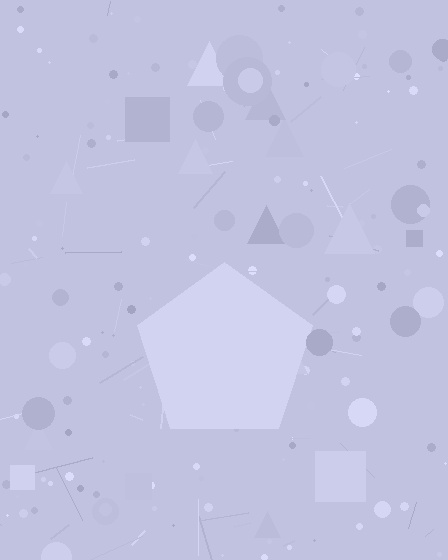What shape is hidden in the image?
A pentagon is hidden in the image.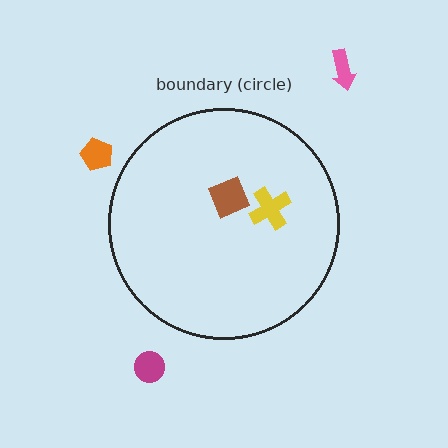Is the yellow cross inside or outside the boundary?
Inside.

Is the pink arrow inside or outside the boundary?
Outside.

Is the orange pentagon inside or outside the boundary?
Outside.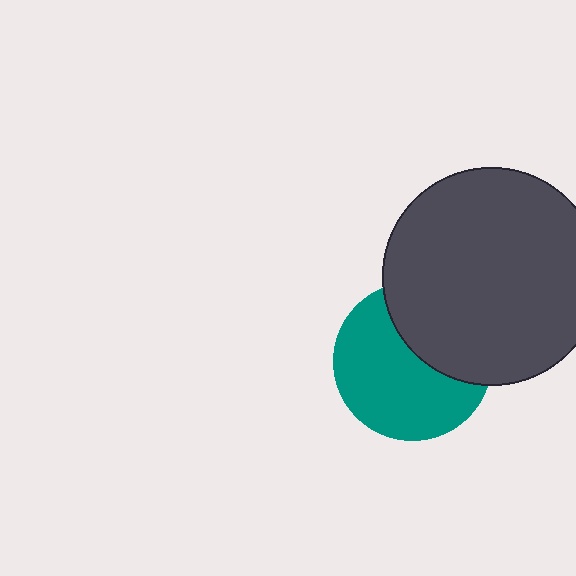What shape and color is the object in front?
The object in front is a dark gray circle.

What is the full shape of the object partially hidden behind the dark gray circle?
The partially hidden object is a teal circle.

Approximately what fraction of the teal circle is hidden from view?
Roughly 37% of the teal circle is hidden behind the dark gray circle.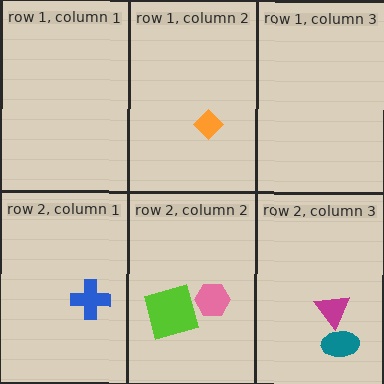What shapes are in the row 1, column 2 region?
The orange diamond.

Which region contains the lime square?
The row 2, column 2 region.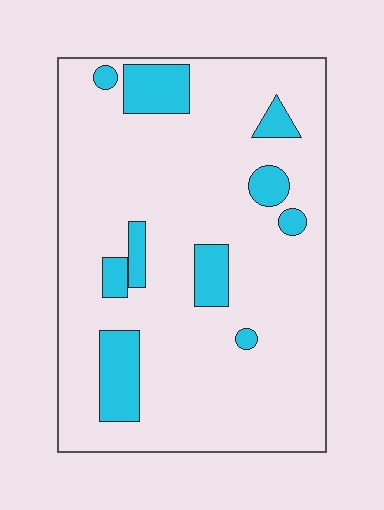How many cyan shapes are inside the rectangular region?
10.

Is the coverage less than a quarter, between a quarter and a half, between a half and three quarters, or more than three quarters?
Less than a quarter.